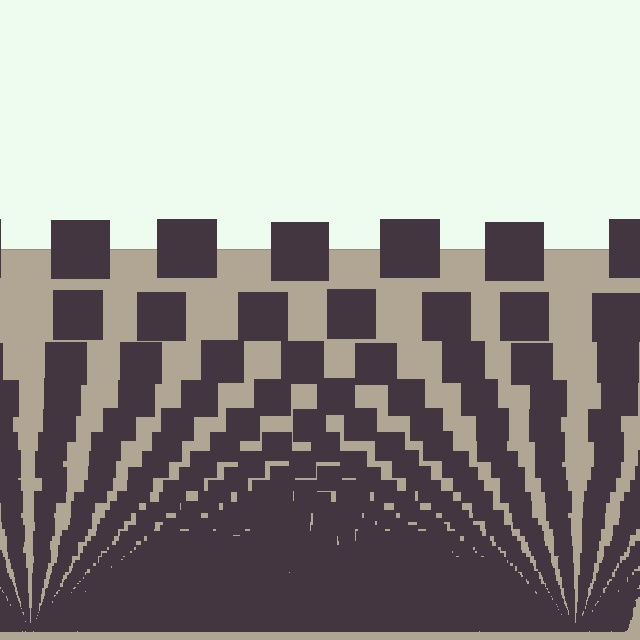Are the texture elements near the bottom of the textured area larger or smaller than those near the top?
Smaller. The gradient is inverted — elements near the bottom are smaller and denser.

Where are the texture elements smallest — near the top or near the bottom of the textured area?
Near the bottom.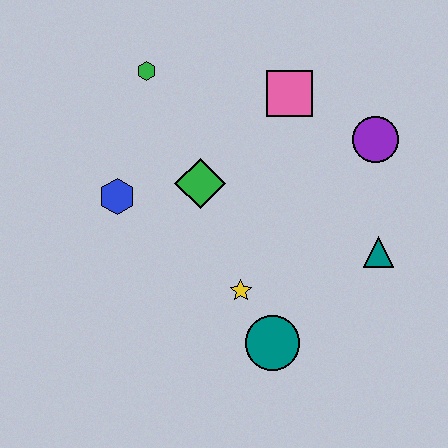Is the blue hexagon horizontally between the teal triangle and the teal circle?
No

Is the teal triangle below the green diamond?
Yes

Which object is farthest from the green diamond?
The teal triangle is farthest from the green diamond.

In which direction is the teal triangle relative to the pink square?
The teal triangle is below the pink square.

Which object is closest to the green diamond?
The blue hexagon is closest to the green diamond.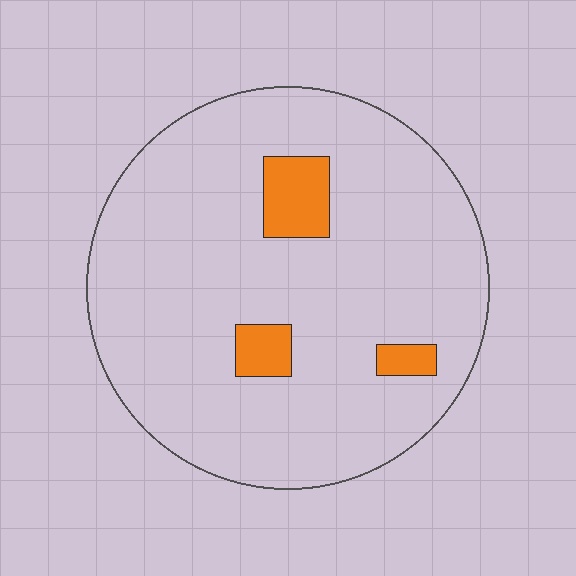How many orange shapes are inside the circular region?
3.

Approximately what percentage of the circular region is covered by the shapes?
Approximately 10%.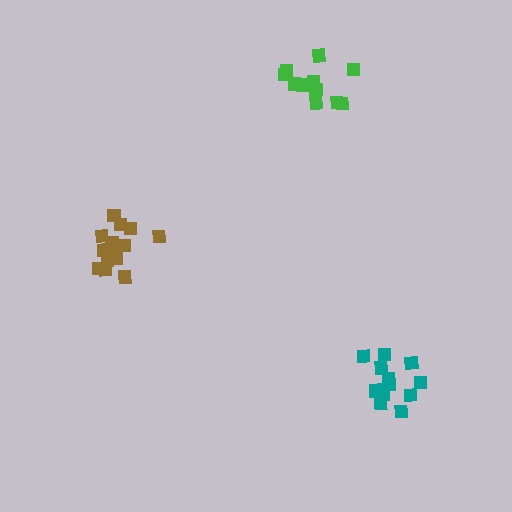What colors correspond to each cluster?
The clusters are colored: teal, green, brown.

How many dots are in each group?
Group 1: 13 dots, Group 2: 12 dots, Group 3: 14 dots (39 total).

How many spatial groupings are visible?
There are 3 spatial groupings.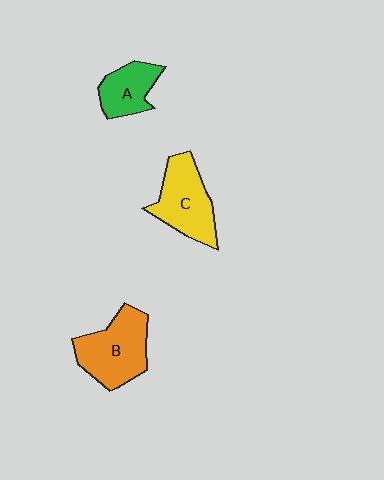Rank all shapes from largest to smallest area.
From largest to smallest: B (orange), C (yellow), A (green).